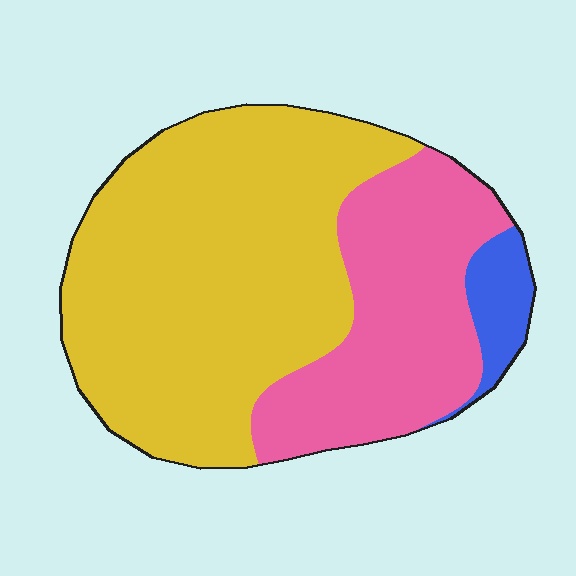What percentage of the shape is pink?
Pink takes up about one third (1/3) of the shape.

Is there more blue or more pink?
Pink.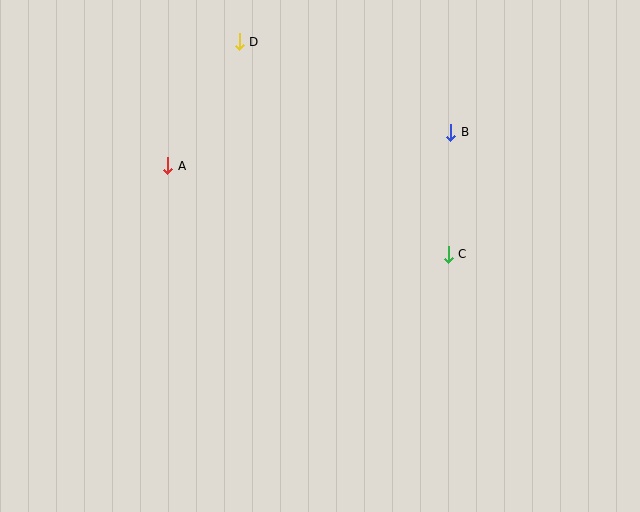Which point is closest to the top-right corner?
Point B is closest to the top-right corner.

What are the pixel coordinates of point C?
Point C is at (448, 254).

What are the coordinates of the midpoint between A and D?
The midpoint between A and D is at (204, 104).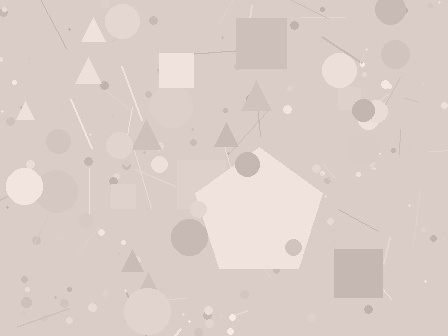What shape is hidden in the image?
A pentagon is hidden in the image.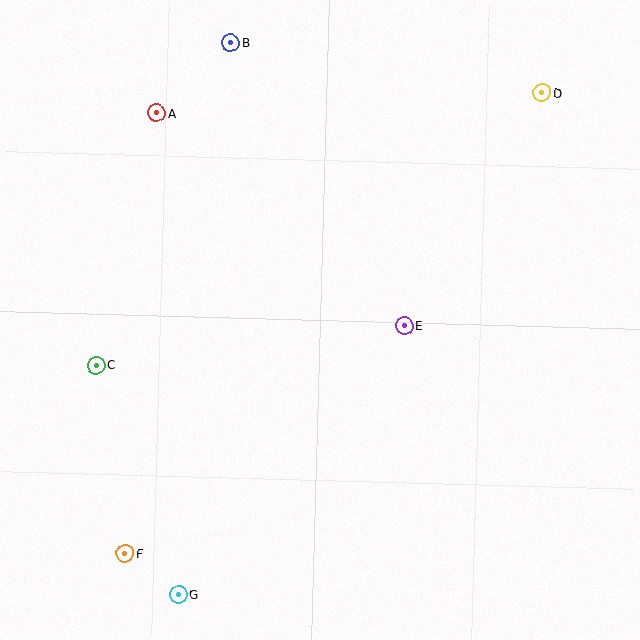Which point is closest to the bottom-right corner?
Point E is closest to the bottom-right corner.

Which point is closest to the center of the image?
Point E at (404, 326) is closest to the center.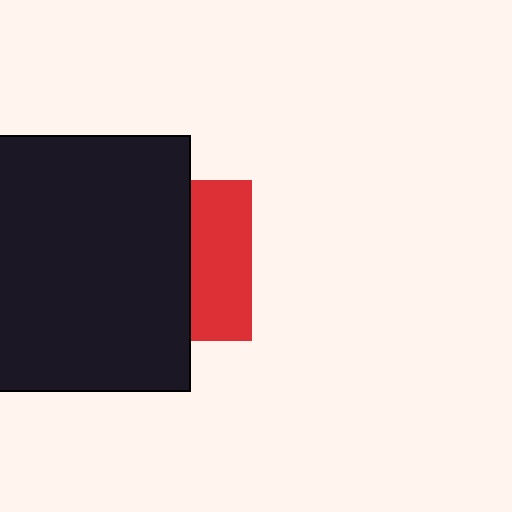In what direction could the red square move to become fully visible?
The red square could move right. That would shift it out from behind the black square entirely.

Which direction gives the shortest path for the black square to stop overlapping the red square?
Moving left gives the shortest separation.